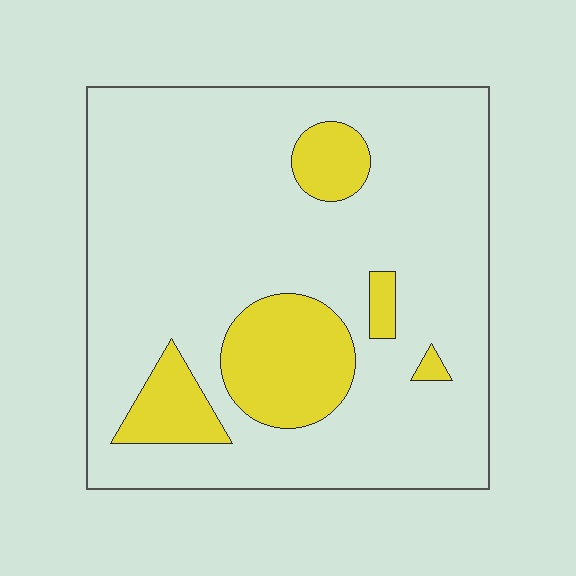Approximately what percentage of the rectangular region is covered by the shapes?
Approximately 20%.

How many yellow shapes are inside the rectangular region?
5.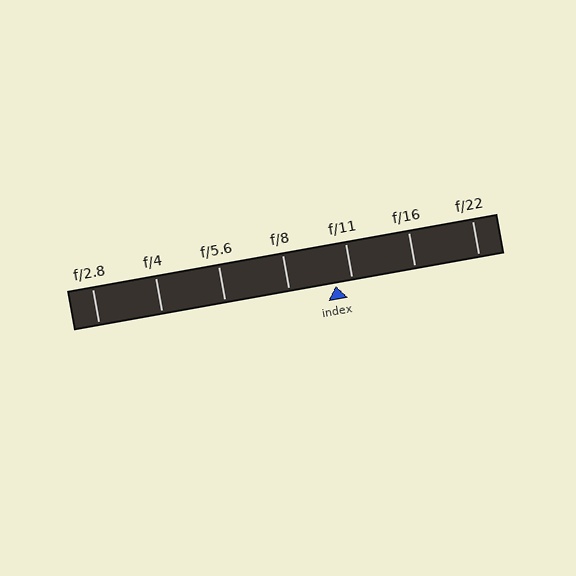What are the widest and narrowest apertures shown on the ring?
The widest aperture shown is f/2.8 and the narrowest is f/22.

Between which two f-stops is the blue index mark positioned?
The index mark is between f/8 and f/11.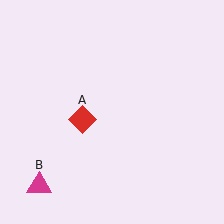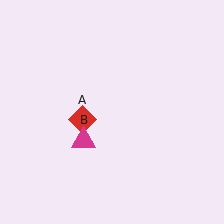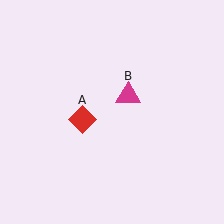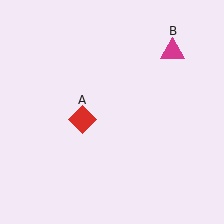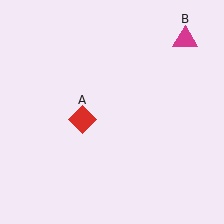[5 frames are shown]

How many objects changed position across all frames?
1 object changed position: magenta triangle (object B).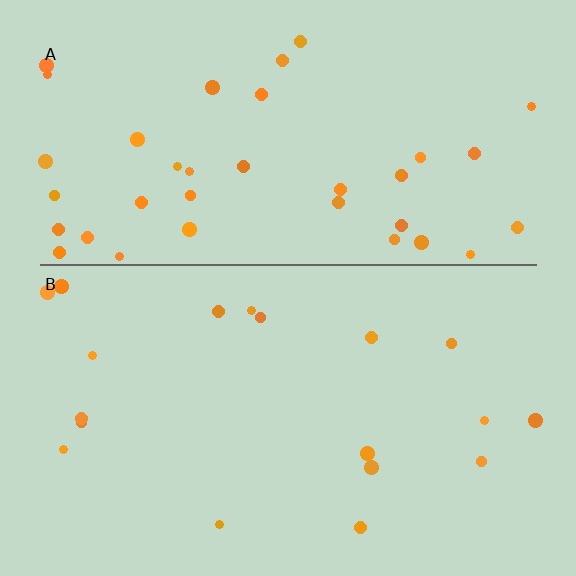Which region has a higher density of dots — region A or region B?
A (the top).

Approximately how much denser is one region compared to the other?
Approximately 2.1× — region A over region B.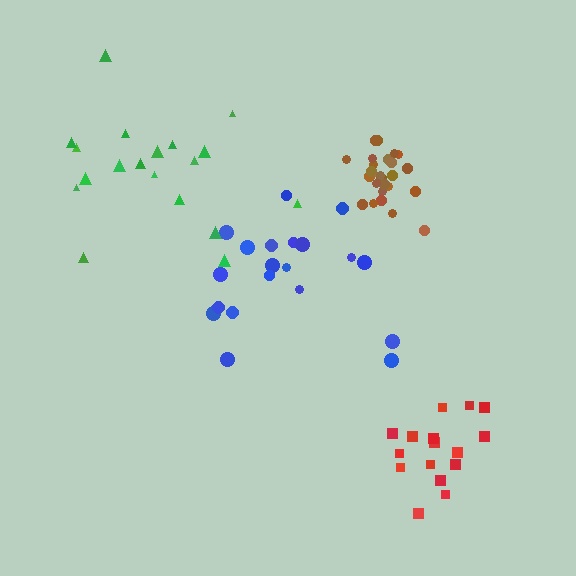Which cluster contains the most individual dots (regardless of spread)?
Brown (27).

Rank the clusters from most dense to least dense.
brown, red, blue, green.